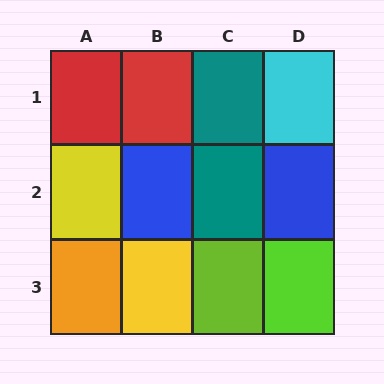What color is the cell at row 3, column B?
Yellow.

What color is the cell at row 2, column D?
Blue.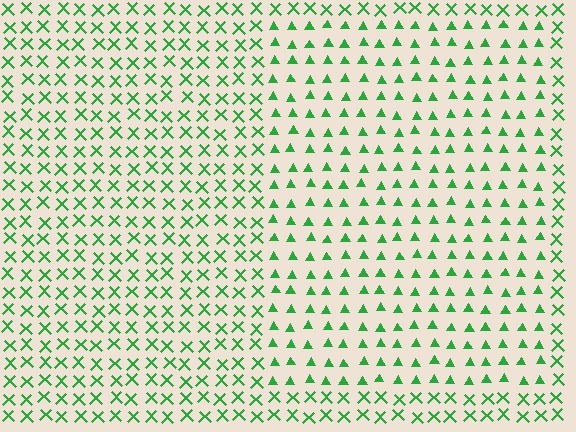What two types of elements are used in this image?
The image uses triangles inside the rectangle region and X marks outside it.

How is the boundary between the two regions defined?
The boundary is defined by a change in element shape: triangles inside vs. X marks outside. All elements share the same color and spacing.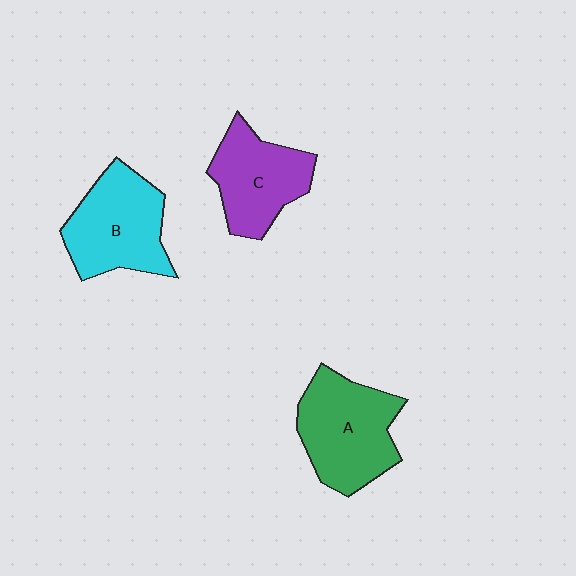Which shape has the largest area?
Shape A (green).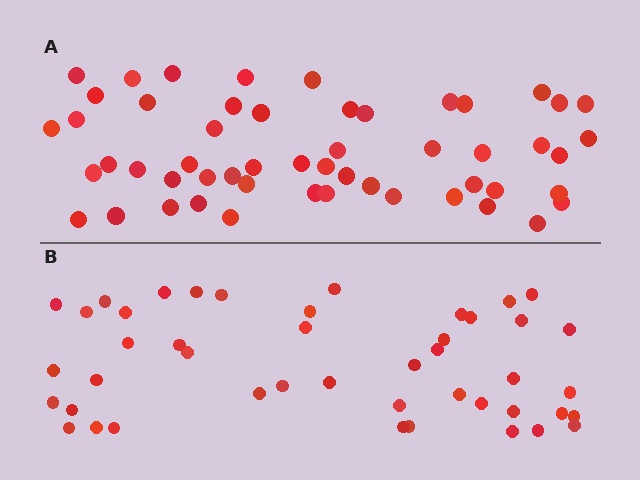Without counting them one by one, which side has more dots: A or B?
Region A (the top region) has more dots.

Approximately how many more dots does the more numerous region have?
Region A has roughly 8 or so more dots than region B.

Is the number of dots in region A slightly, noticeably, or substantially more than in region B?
Region A has only slightly more — the two regions are fairly close. The ratio is roughly 1.2 to 1.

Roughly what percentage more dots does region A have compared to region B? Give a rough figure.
About 20% more.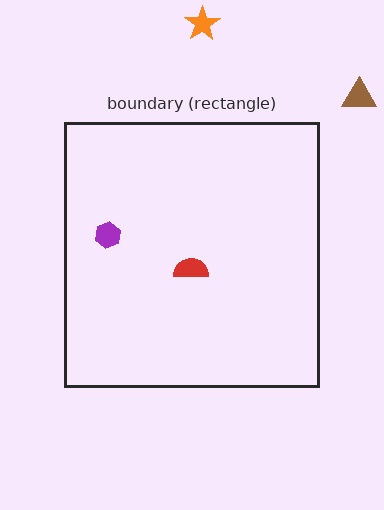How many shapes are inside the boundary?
2 inside, 2 outside.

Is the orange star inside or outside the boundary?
Outside.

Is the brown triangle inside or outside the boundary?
Outside.